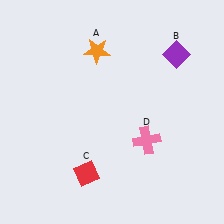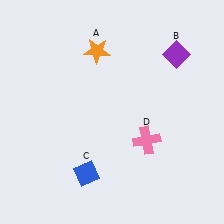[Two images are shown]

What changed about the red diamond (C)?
In Image 1, C is red. In Image 2, it changed to blue.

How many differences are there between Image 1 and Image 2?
There is 1 difference between the two images.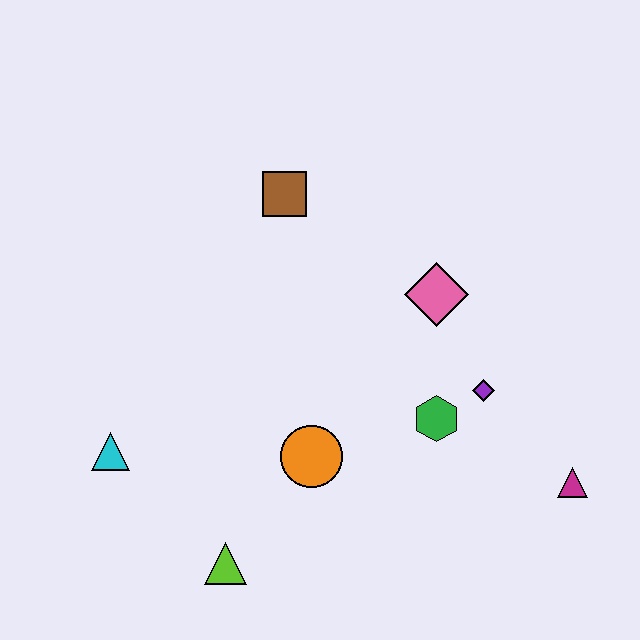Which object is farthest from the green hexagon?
The cyan triangle is farthest from the green hexagon.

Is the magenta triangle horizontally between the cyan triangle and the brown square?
No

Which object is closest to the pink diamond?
The purple diamond is closest to the pink diamond.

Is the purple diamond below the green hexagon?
No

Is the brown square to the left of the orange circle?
Yes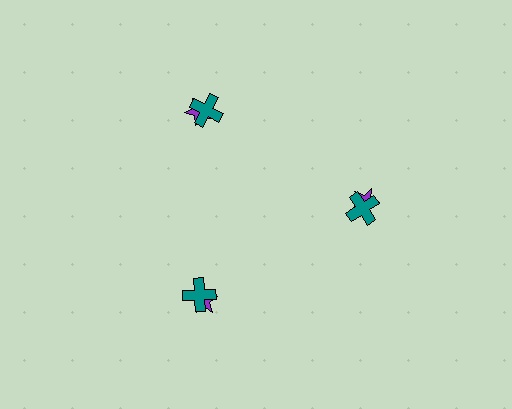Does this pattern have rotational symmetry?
Yes, this pattern has 3-fold rotational symmetry. It looks the same after rotating 120 degrees around the center.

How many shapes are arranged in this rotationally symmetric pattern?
There are 6 shapes, arranged in 3 groups of 2.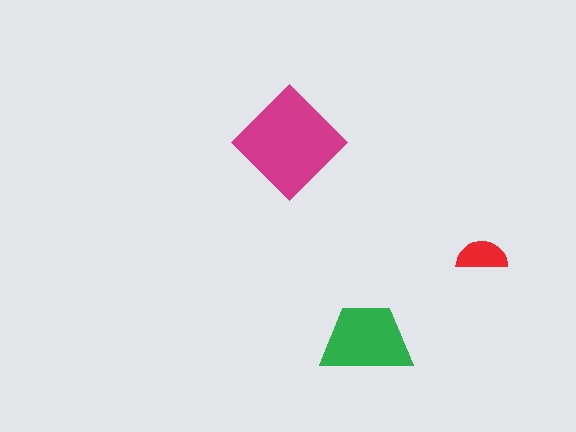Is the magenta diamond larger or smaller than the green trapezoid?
Larger.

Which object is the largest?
The magenta diamond.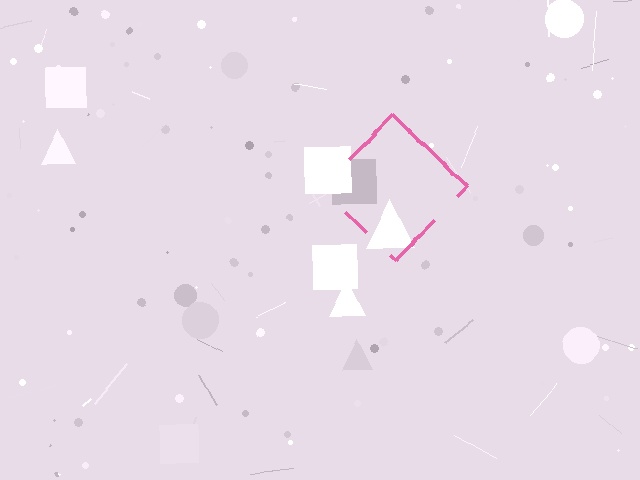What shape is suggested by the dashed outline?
The dashed outline suggests a diamond.